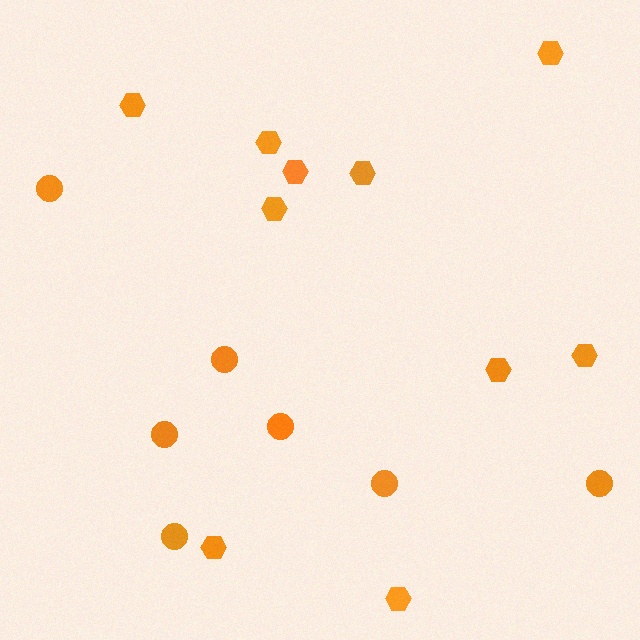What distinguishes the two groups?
There are 2 groups: one group of circles (7) and one group of hexagons (10).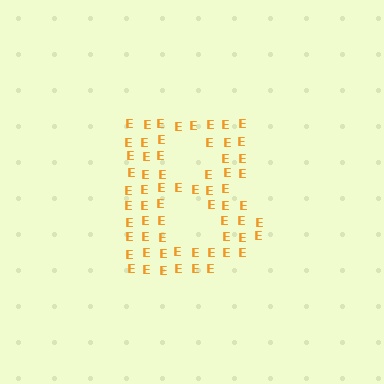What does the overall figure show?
The overall figure shows the letter B.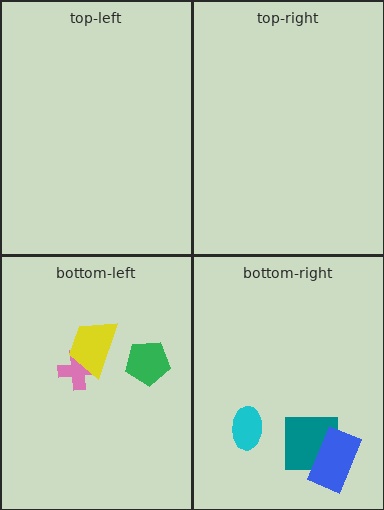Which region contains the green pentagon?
The bottom-left region.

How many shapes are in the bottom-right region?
3.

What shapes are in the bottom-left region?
The pink cross, the yellow trapezoid, the green pentagon.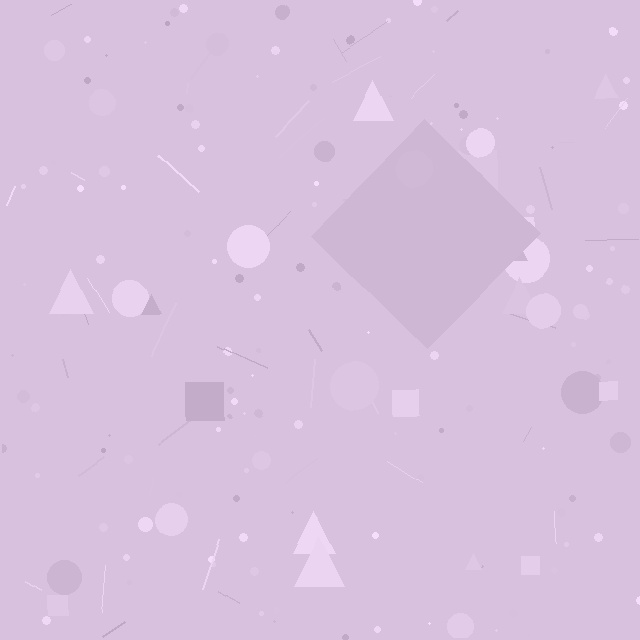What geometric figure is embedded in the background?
A diamond is embedded in the background.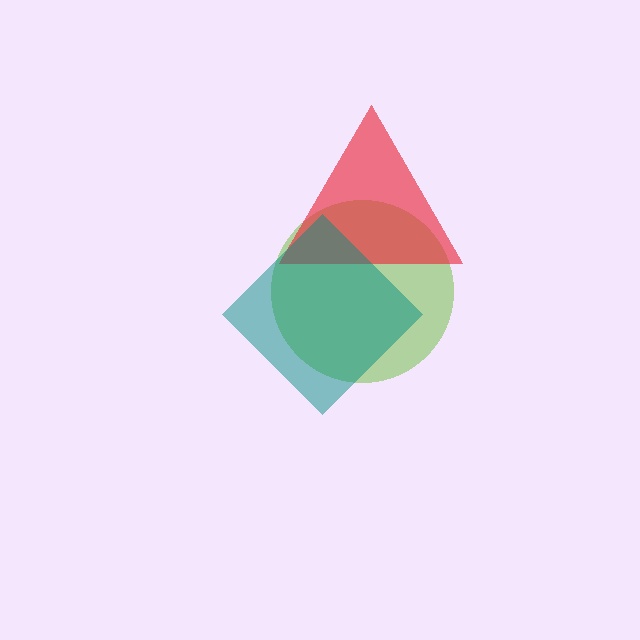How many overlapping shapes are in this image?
There are 3 overlapping shapes in the image.